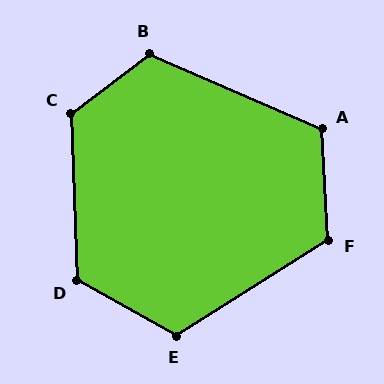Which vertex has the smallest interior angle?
A, at approximately 117 degrees.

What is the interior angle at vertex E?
Approximately 118 degrees (obtuse).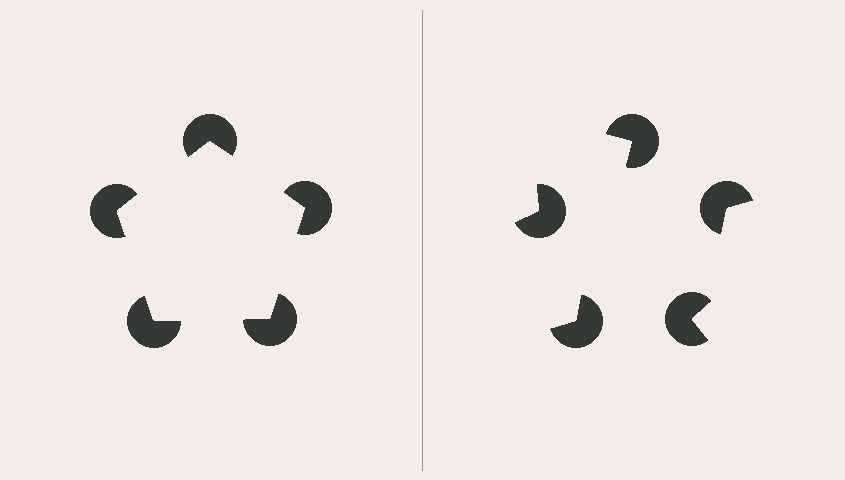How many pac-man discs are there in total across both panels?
10 — 5 on each side.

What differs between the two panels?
The pac-man discs are positioned identically on both sides; only the wedge orientations differ. On the left they align to a pentagon; on the right they are misaligned.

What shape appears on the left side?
An illusory pentagon.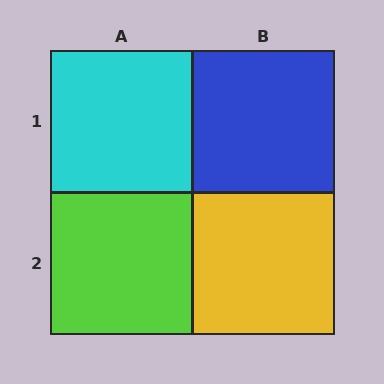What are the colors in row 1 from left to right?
Cyan, blue.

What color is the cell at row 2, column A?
Lime.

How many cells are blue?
1 cell is blue.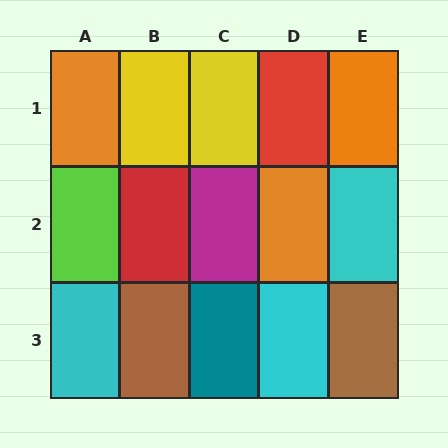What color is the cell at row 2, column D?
Orange.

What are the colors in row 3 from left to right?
Cyan, brown, teal, cyan, brown.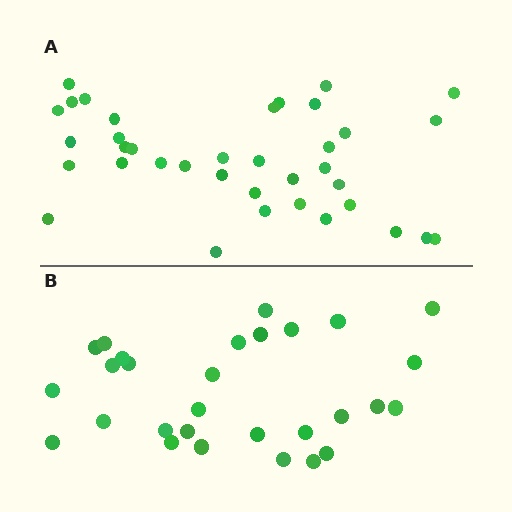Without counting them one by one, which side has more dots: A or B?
Region A (the top region) has more dots.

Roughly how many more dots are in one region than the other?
Region A has roughly 8 or so more dots than region B.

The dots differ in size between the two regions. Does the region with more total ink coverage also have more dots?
No. Region B has more total ink coverage because its dots are larger, but region A actually contains more individual dots. Total area can be misleading — the number of items is what matters here.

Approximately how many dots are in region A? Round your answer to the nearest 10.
About 40 dots. (The exact count is 37, which rounds to 40.)